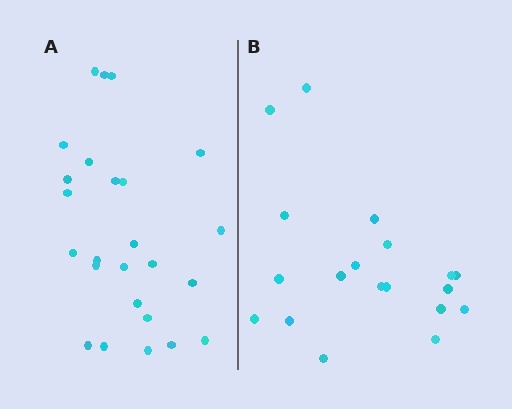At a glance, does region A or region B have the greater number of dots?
Region A (the left region) has more dots.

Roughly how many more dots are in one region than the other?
Region A has about 6 more dots than region B.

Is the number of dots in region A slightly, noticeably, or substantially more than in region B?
Region A has noticeably more, but not dramatically so. The ratio is roughly 1.3 to 1.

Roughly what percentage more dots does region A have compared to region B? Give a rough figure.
About 30% more.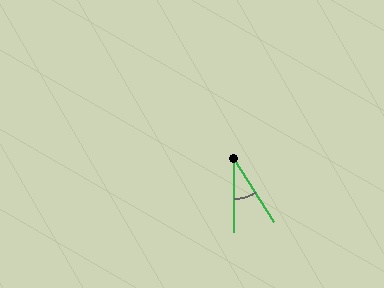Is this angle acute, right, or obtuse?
It is acute.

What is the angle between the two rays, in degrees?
Approximately 33 degrees.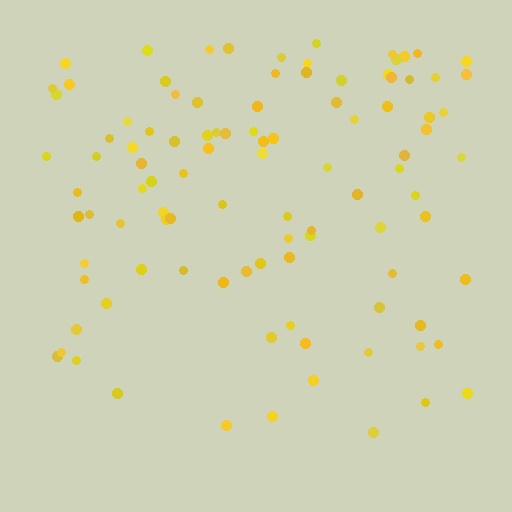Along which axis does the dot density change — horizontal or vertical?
Vertical.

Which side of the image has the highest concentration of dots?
The top.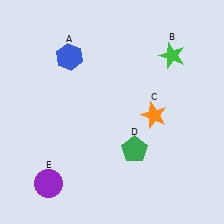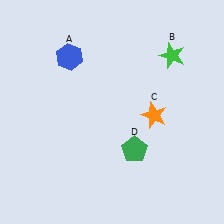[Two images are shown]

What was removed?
The purple circle (E) was removed in Image 2.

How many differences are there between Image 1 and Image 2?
There is 1 difference between the two images.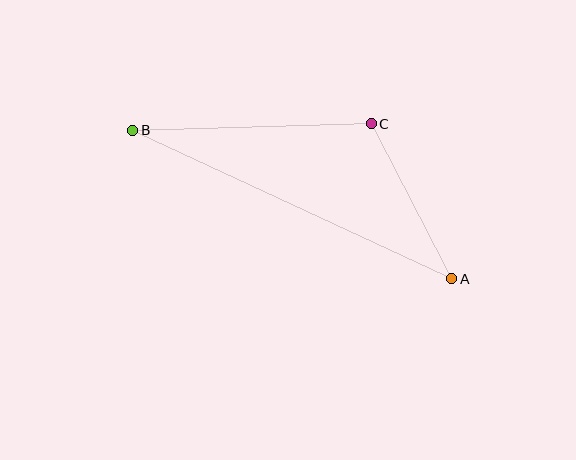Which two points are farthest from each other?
Points A and B are farthest from each other.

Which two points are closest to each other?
Points A and C are closest to each other.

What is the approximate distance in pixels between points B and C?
The distance between B and C is approximately 239 pixels.